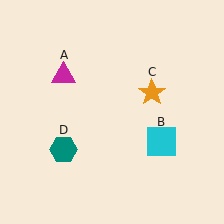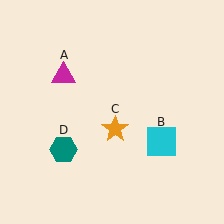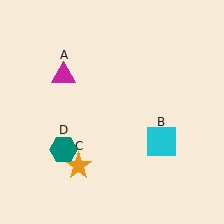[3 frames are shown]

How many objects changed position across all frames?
1 object changed position: orange star (object C).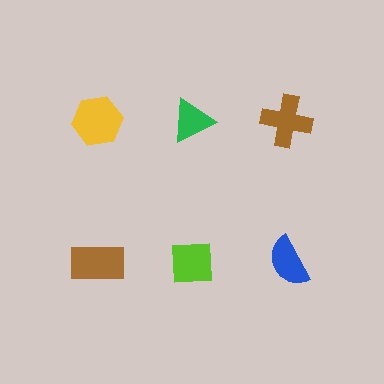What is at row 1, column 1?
A yellow hexagon.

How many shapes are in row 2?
3 shapes.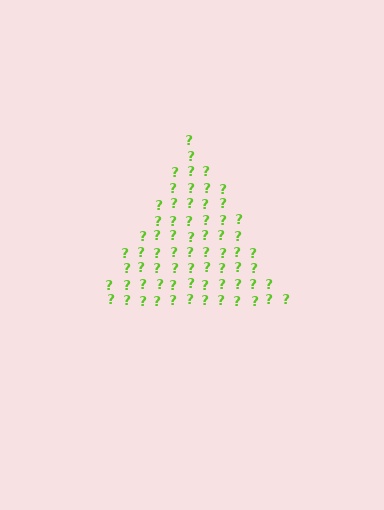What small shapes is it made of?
It is made of small question marks.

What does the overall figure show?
The overall figure shows a triangle.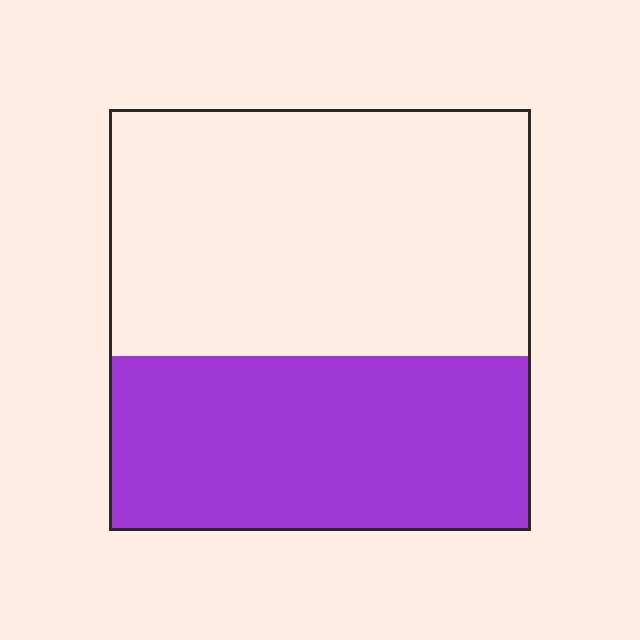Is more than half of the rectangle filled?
No.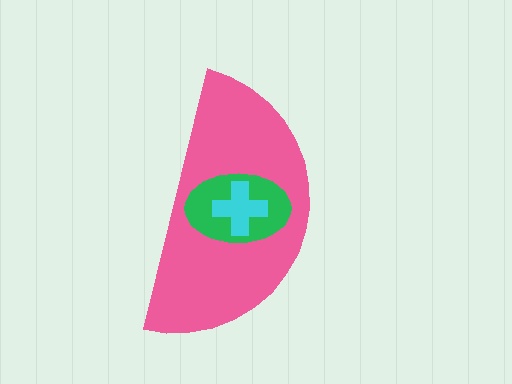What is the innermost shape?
The cyan cross.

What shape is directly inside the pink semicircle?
The green ellipse.